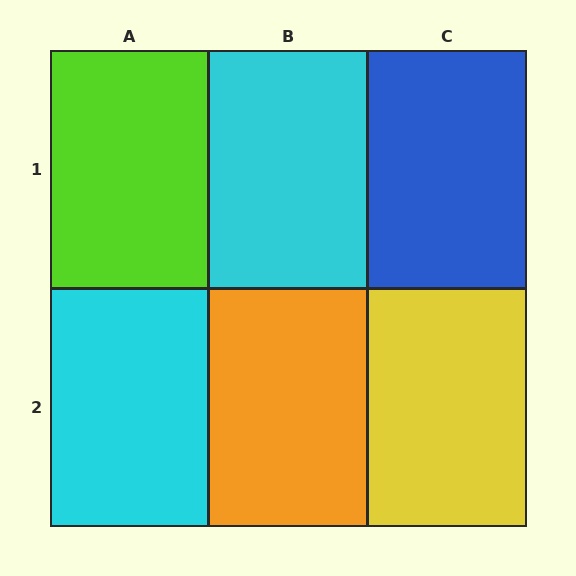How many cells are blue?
1 cell is blue.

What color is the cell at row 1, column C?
Blue.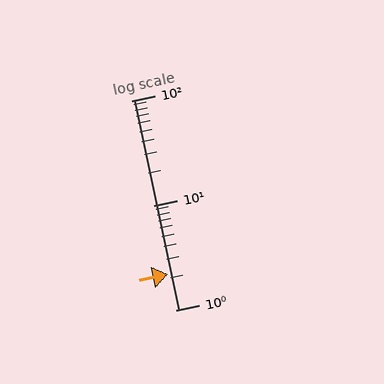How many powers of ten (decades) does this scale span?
The scale spans 2 decades, from 1 to 100.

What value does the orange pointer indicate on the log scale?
The pointer indicates approximately 2.2.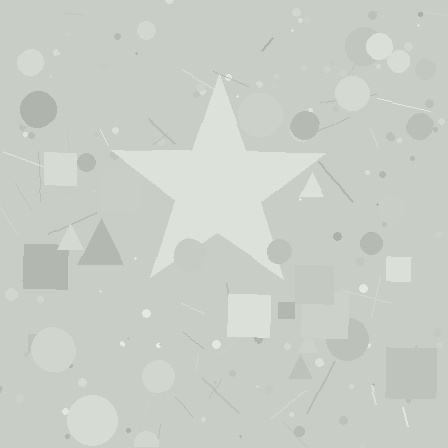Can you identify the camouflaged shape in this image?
The camouflaged shape is a star.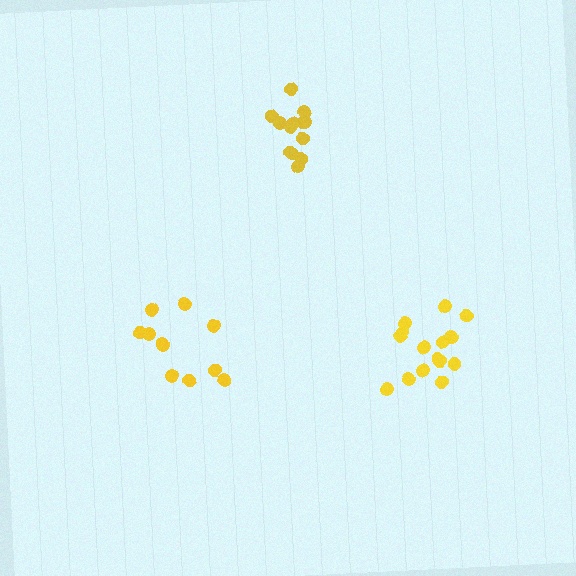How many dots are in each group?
Group 1: 15 dots, Group 2: 11 dots, Group 3: 13 dots (39 total).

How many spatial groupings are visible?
There are 3 spatial groupings.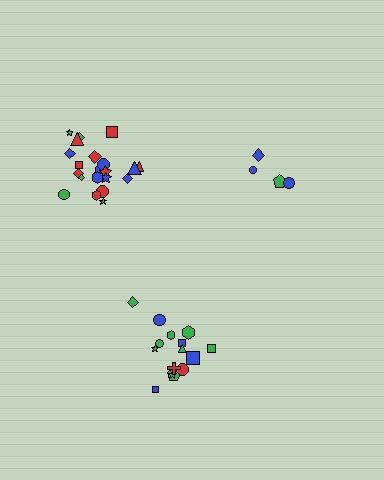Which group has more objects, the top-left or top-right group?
The top-left group.